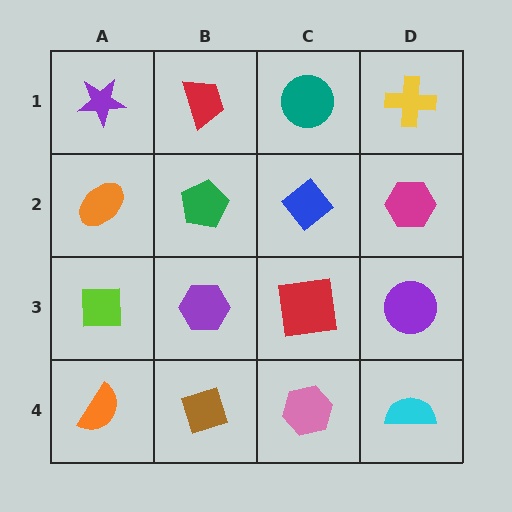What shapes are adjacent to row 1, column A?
An orange ellipse (row 2, column A), a red trapezoid (row 1, column B).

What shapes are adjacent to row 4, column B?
A purple hexagon (row 3, column B), an orange semicircle (row 4, column A), a pink hexagon (row 4, column C).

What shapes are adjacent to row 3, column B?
A green pentagon (row 2, column B), a brown diamond (row 4, column B), a lime square (row 3, column A), a red square (row 3, column C).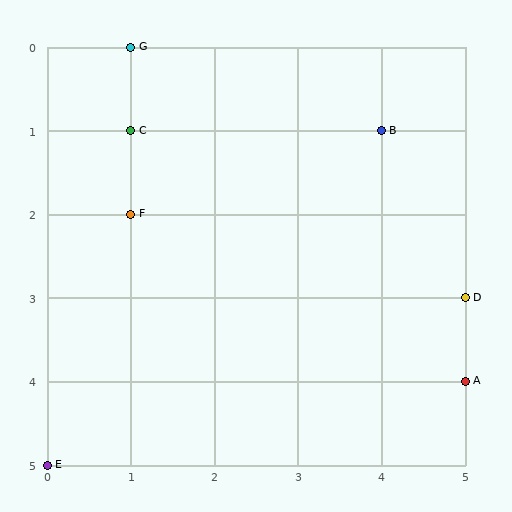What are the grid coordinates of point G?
Point G is at grid coordinates (1, 0).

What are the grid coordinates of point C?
Point C is at grid coordinates (1, 1).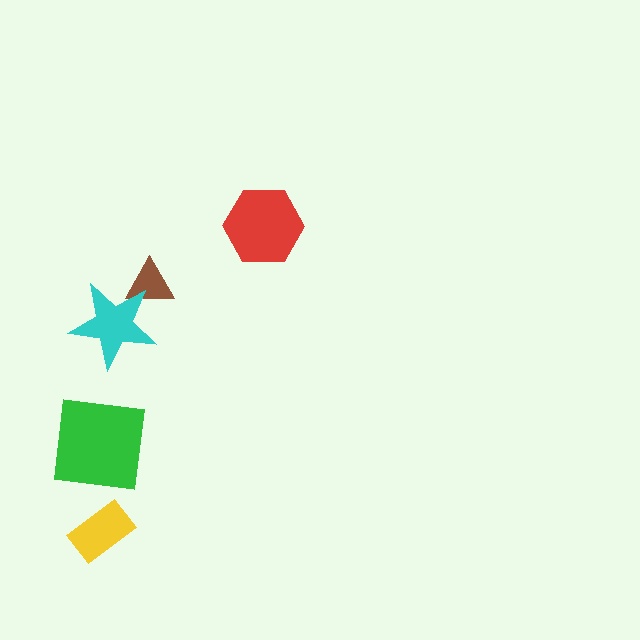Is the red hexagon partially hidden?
No, no other shape covers it.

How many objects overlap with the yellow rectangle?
0 objects overlap with the yellow rectangle.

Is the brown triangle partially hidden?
Yes, it is partially covered by another shape.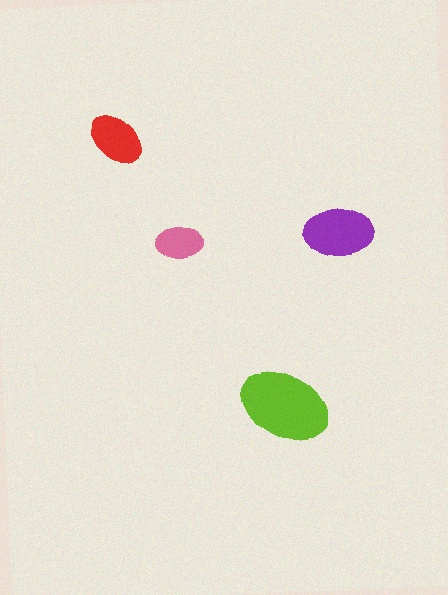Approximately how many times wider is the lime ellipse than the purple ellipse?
About 1.5 times wider.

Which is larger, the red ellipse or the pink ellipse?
The red one.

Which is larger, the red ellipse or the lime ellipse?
The lime one.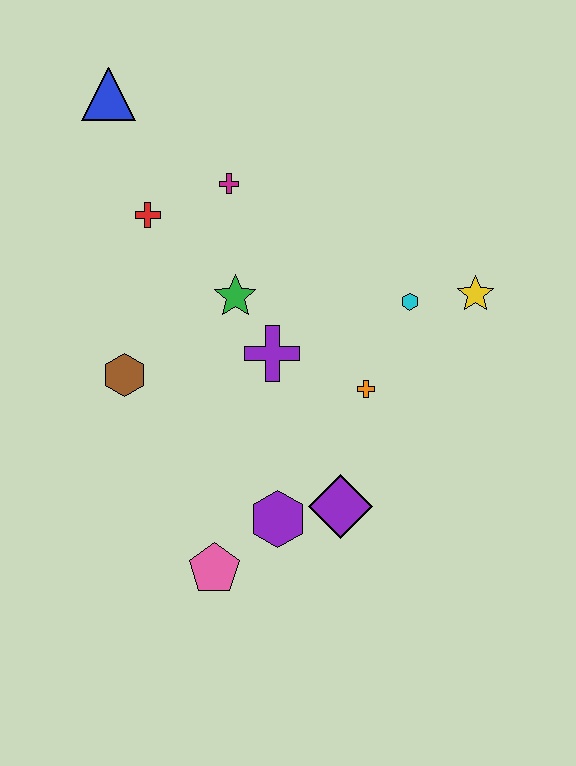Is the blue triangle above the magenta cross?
Yes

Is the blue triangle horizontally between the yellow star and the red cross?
No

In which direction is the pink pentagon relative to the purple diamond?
The pink pentagon is to the left of the purple diamond.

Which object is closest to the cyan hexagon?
The yellow star is closest to the cyan hexagon.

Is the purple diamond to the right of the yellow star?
No